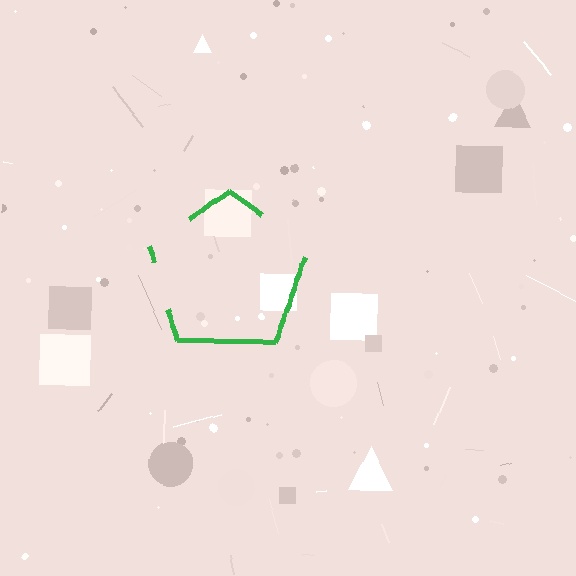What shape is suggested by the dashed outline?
The dashed outline suggests a pentagon.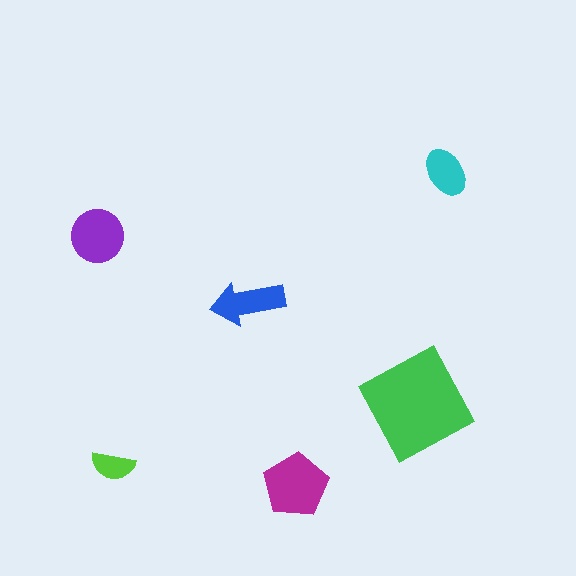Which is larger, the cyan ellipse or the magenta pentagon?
The magenta pentagon.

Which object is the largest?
The green square.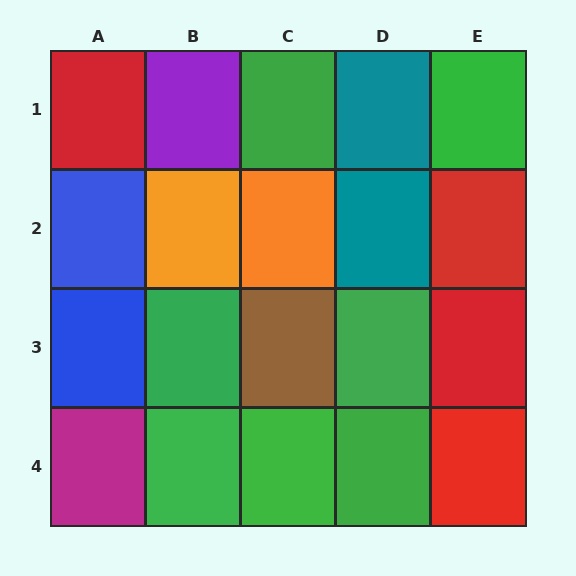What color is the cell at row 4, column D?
Green.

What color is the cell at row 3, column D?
Green.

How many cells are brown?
1 cell is brown.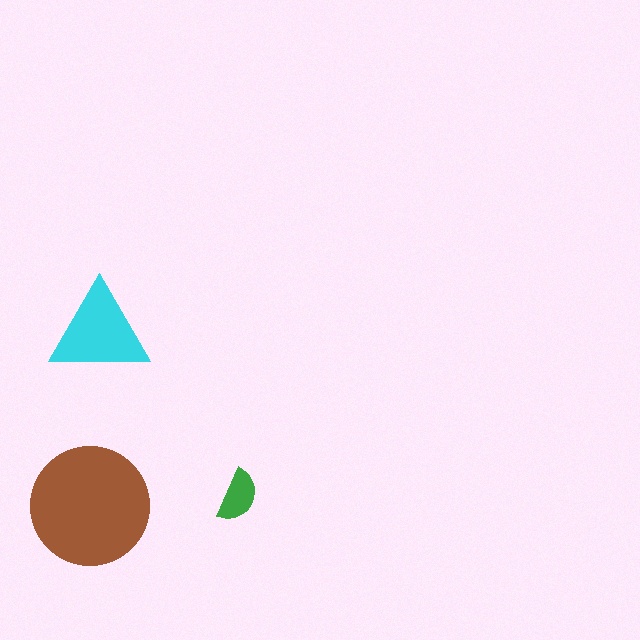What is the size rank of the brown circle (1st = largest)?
1st.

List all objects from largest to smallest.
The brown circle, the cyan triangle, the green semicircle.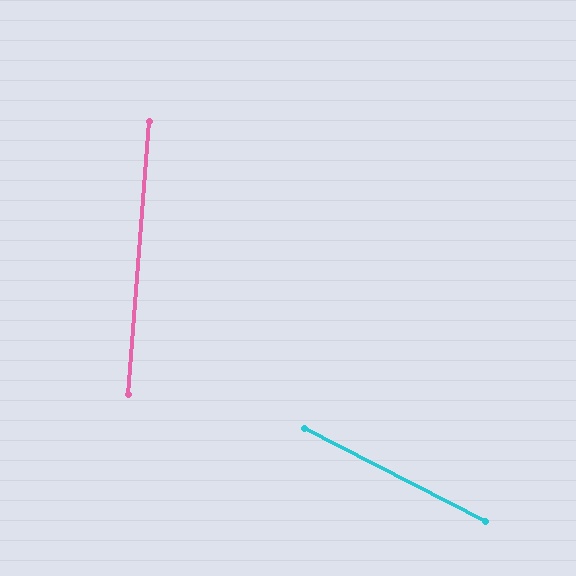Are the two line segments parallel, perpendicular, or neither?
Neither parallel nor perpendicular — they differ by about 67°.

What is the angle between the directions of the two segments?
Approximately 67 degrees.